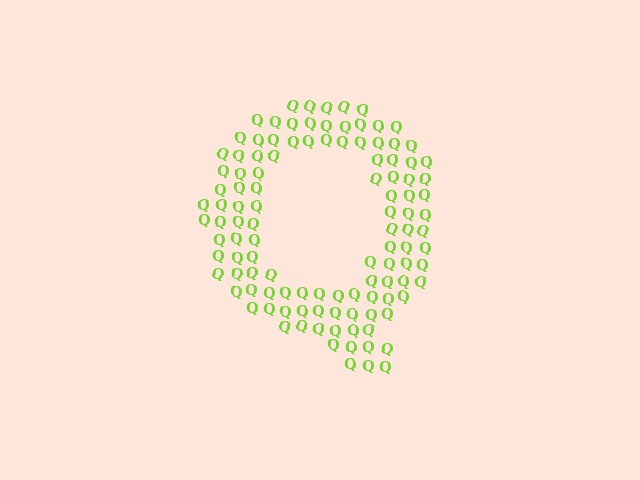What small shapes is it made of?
It is made of small letter Q's.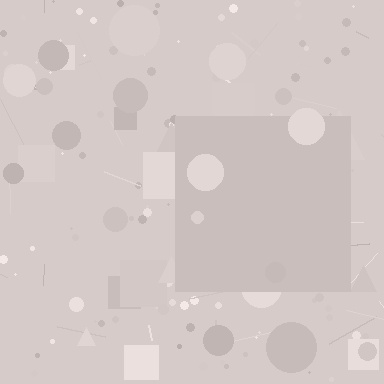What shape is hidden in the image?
A square is hidden in the image.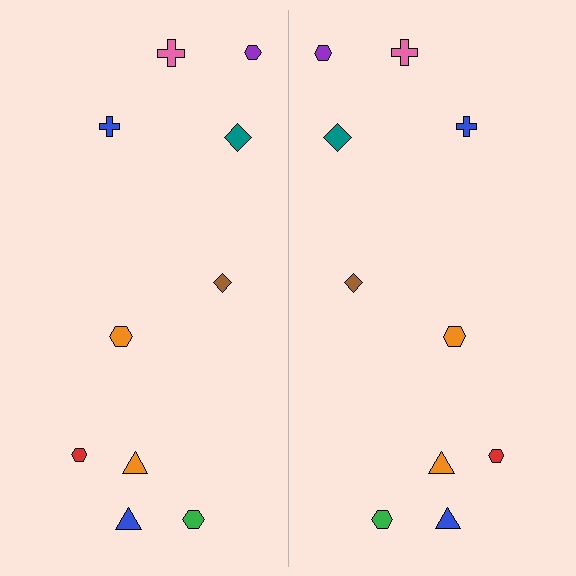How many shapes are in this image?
There are 20 shapes in this image.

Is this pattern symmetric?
Yes, this pattern has bilateral (reflection) symmetry.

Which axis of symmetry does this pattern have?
The pattern has a vertical axis of symmetry running through the center of the image.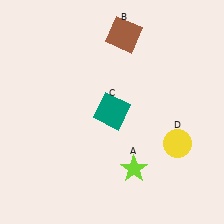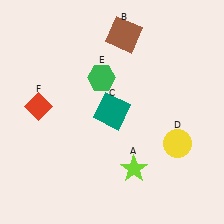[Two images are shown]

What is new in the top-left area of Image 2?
A red diamond (F) was added in the top-left area of Image 2.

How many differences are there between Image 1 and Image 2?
There are 2 differences between the two images.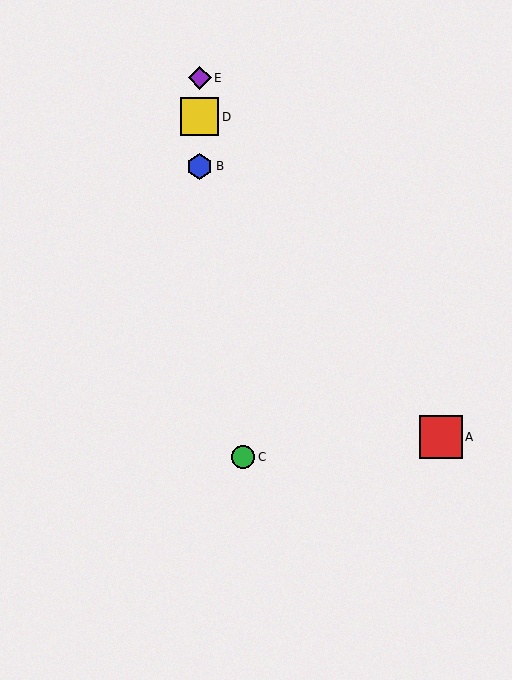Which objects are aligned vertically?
Objects B, D, E are aligned vertically.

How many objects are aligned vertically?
3 objects (B, D, E) are aligned vertically.